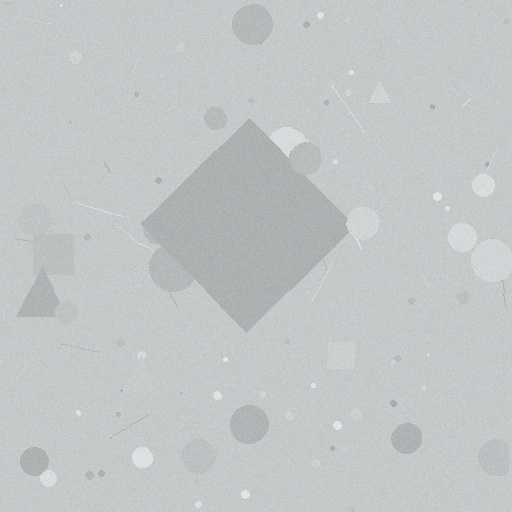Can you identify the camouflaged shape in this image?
The camouflaged shape is a diamond.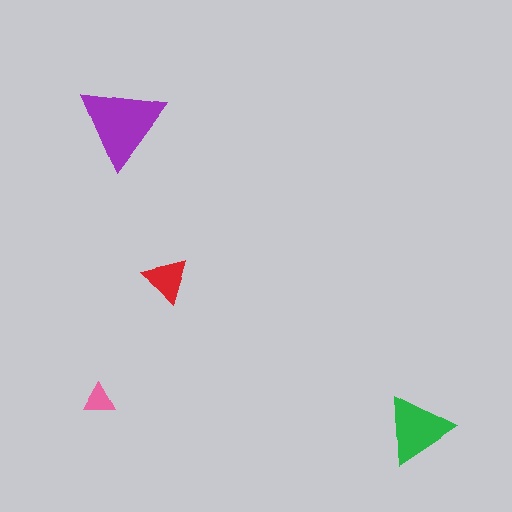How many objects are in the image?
There are 4 objects in the image.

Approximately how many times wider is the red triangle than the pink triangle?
About 1.5 times wider.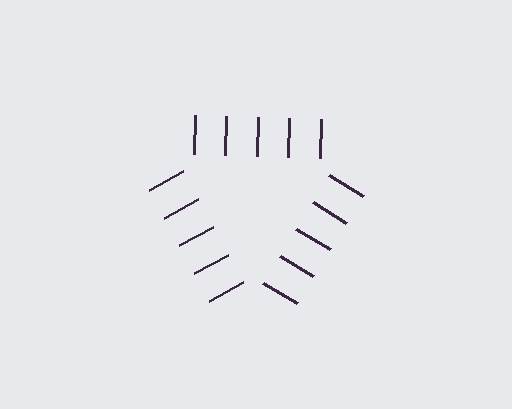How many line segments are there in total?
15 — 5 along each of the 3 edges.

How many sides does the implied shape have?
3 sides — the line-ends trace a triangle.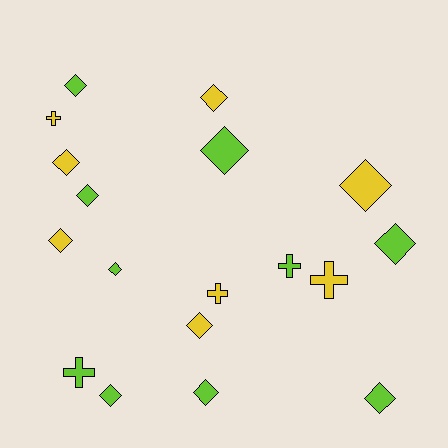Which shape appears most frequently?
Diamond, with 13 objects.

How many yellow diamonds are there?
There are 5 yellow diamonds.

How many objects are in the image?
There are 18 objects.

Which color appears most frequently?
Lime, with 10 objects.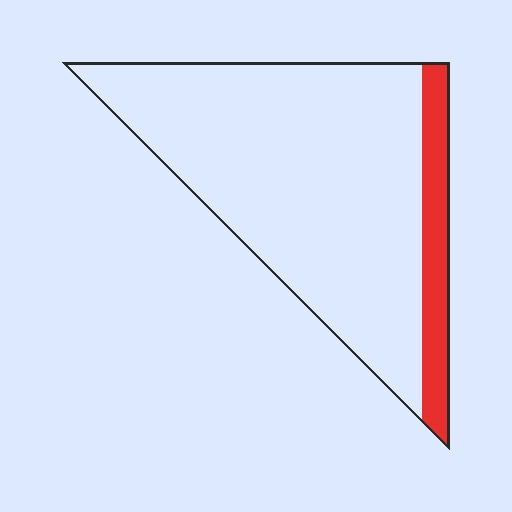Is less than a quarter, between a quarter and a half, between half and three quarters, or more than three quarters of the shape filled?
Less than a quarter.